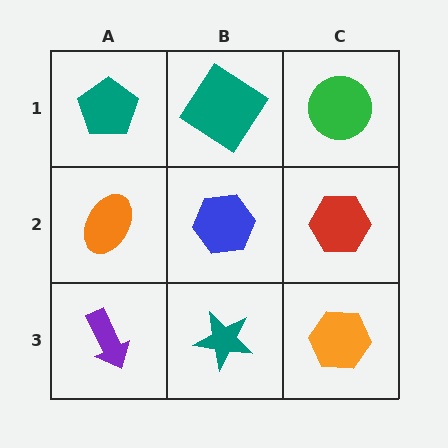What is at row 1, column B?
A teal diamond.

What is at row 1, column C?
A green circle.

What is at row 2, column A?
An orange ellipse.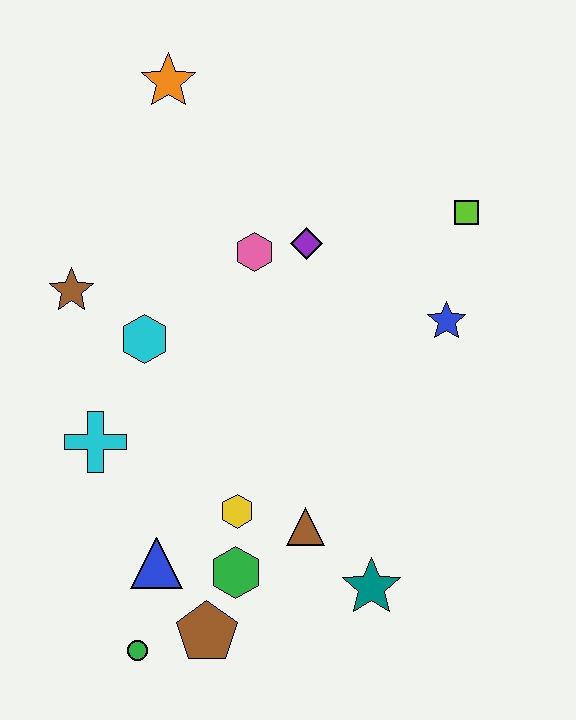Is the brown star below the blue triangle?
No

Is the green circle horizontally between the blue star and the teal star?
No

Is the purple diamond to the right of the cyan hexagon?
Yes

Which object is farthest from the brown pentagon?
The orange star is farthest from the brown pentagon.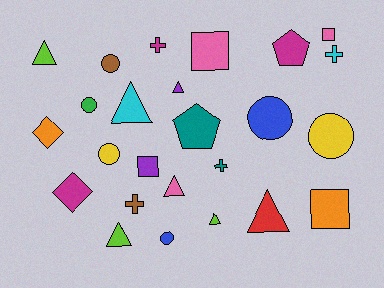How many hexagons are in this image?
There are no hexagons.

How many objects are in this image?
There are 25 objects.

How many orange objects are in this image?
There are 2 orange objects.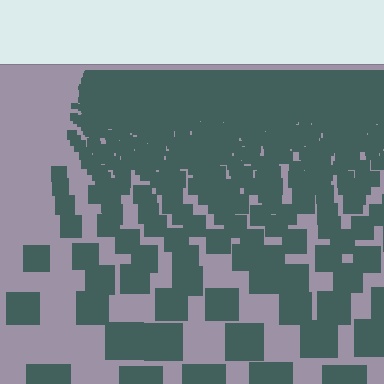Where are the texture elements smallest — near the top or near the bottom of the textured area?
Near the top.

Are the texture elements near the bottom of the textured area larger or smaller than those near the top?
Larger. Near the bottom, elements are closer to the viewer and appear at a bigger on-screen size.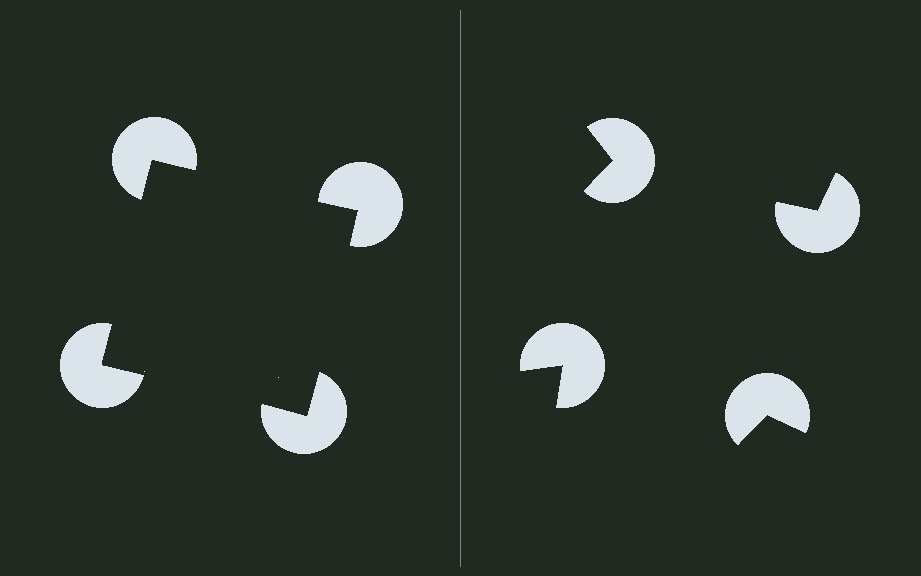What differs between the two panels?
The pac-man discs are positioned identically on both sides; only the wedge orientations differ. On the left they align to a square; on the right they are misaligned.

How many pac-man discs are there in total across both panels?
8 — 4 on each side.